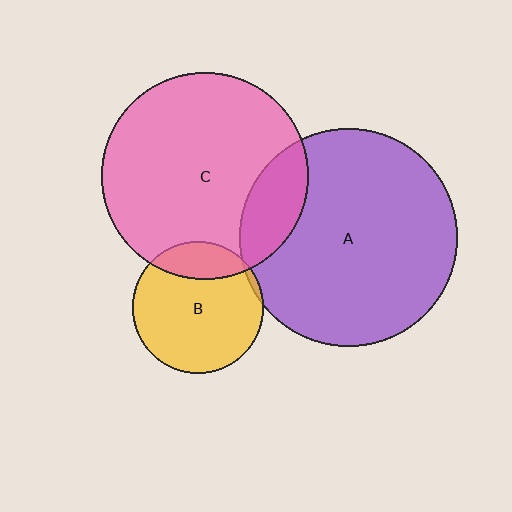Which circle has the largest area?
Circle A (purple).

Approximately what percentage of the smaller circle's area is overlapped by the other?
Approximately 5%.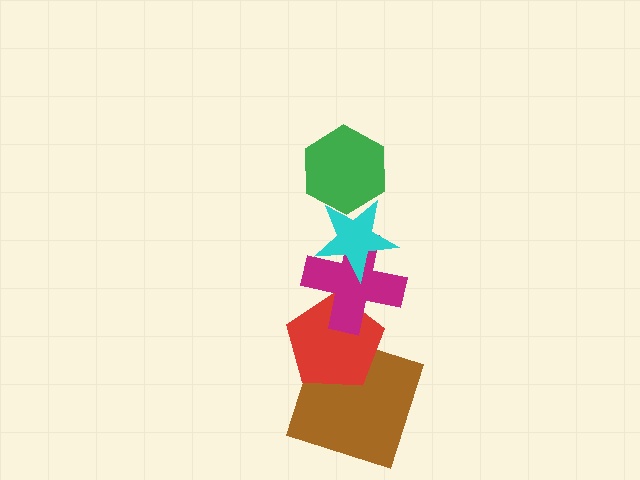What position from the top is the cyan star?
The cyan star is 2nd from the top.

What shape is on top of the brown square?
The red pentagon is on top of the brown square.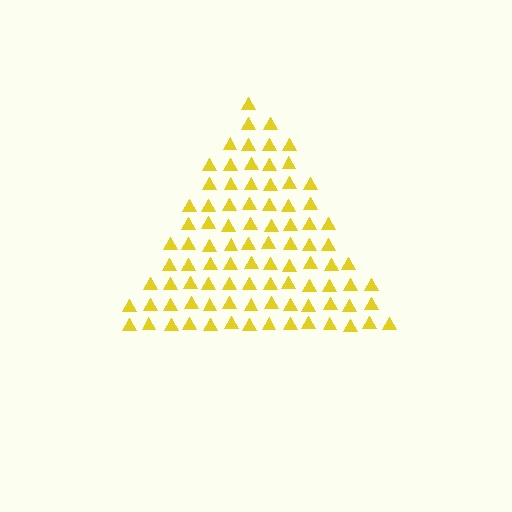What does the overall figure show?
The overall figure shows a triangle.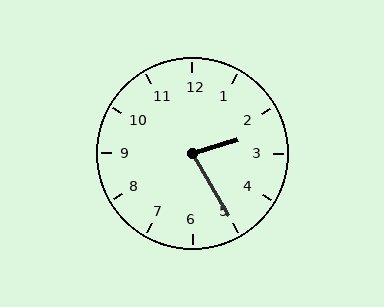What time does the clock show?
2:25.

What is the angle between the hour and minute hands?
Approximately 78 degrees.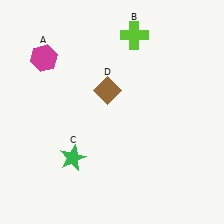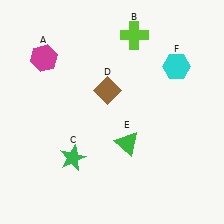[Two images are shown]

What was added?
A green triangle (E), a cyan hexagon (F) were added in Image 2.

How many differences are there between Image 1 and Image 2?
There are 2 differences between the two images.